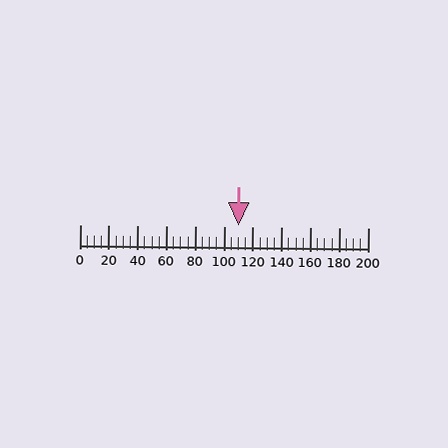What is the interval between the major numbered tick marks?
The major tick marks are spaced 20 units apart.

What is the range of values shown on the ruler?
The ruler shows values from 0 to 200.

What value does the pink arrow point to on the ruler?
The pink arrow points to approximately 110.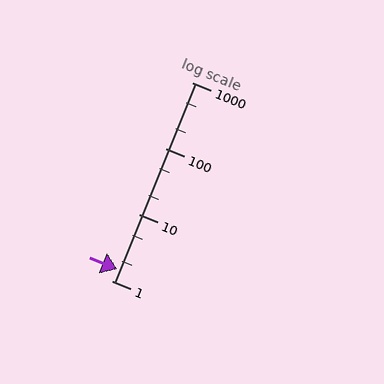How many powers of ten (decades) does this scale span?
The scale spans 3 decades, from 1 to 1000.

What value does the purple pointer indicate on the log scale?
The pointer indicates approximately 1.5.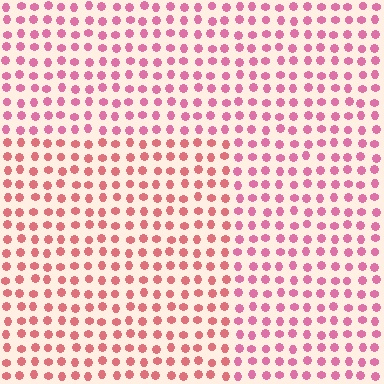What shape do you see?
I see a rectangle.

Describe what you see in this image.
The image is filled with small pink elements in a uniform arrangement. A rectangle-shaped region is visible where the elements are tinted to a slightly different hue, forming a subtle color boundary.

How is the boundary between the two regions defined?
The boundary is defined purely by a slight shift in hue (about 24 degrees). Spacing, size, and orientation are identical on both sides.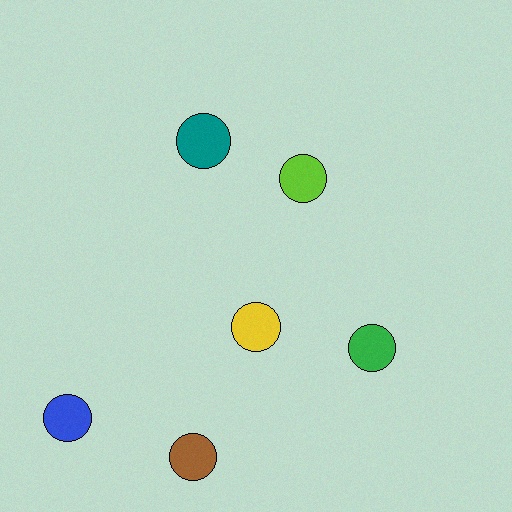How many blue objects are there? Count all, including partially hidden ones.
There is 1 blue object.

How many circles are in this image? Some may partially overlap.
There are 6 circles.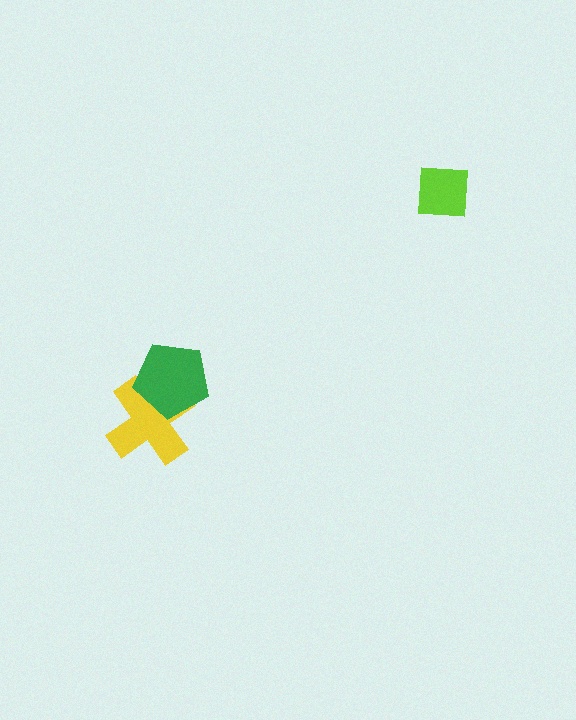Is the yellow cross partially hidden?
Yes, it is partially covered by another shape.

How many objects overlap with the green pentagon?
1 object overlaps with the green pentagon.